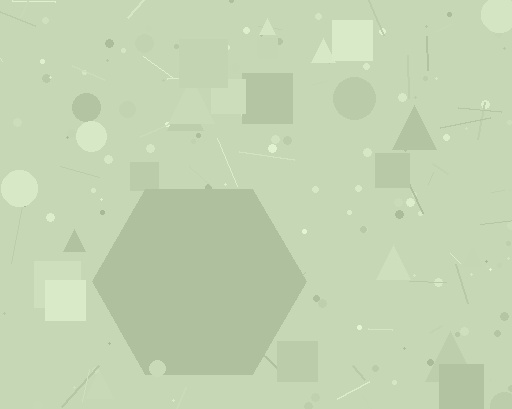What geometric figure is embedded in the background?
A hexagon is embedded in the background.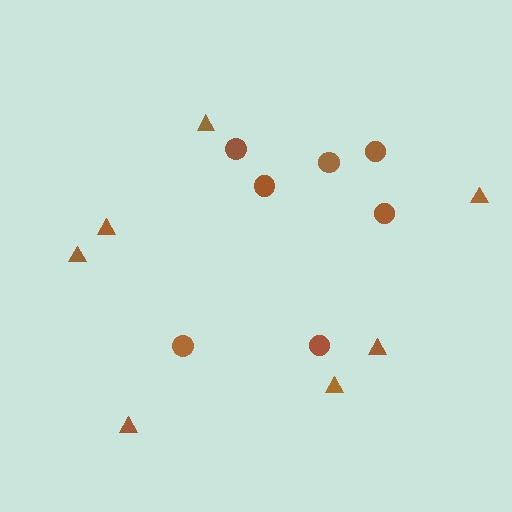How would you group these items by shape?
There are 2 groups: one group of triangles (7) and one group of circles (7).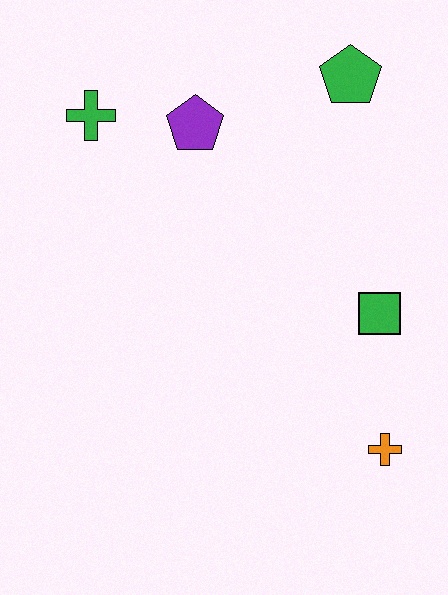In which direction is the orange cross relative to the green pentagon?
The orange cross is below the green pentagon.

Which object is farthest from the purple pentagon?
The orange cross is farthest from the purple pentagon.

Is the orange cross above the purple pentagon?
No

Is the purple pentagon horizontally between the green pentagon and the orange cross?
No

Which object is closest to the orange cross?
The green square is closest to the orange cross.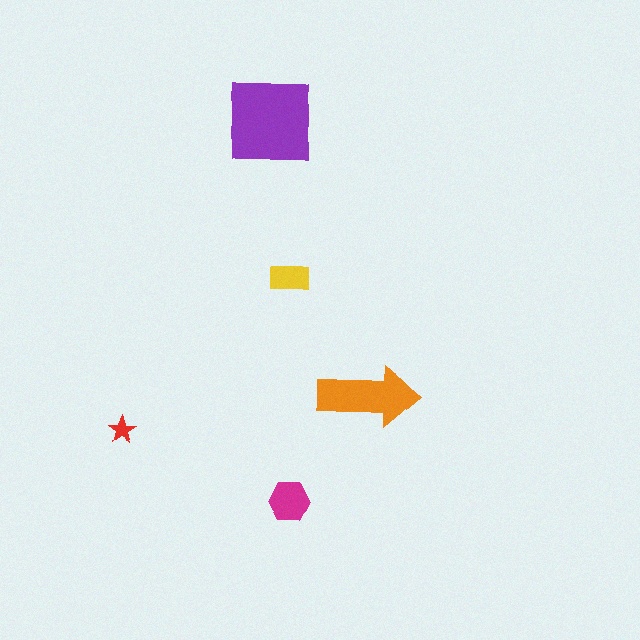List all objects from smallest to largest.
The red star, the yellow rectangle, the magenta hexagon, the orange arrow, the purple square.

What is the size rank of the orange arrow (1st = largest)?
2nd.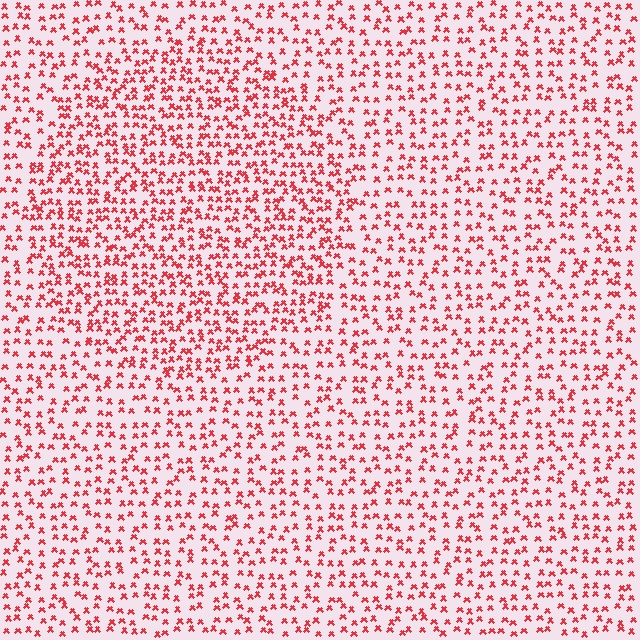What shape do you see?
I see a circle.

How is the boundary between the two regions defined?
The boundary is defined by a change in element density (approximately 1.6x ratio). All elements are the same color, size, and shape.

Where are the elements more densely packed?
The elements are more densely packed inside the circle boundary.